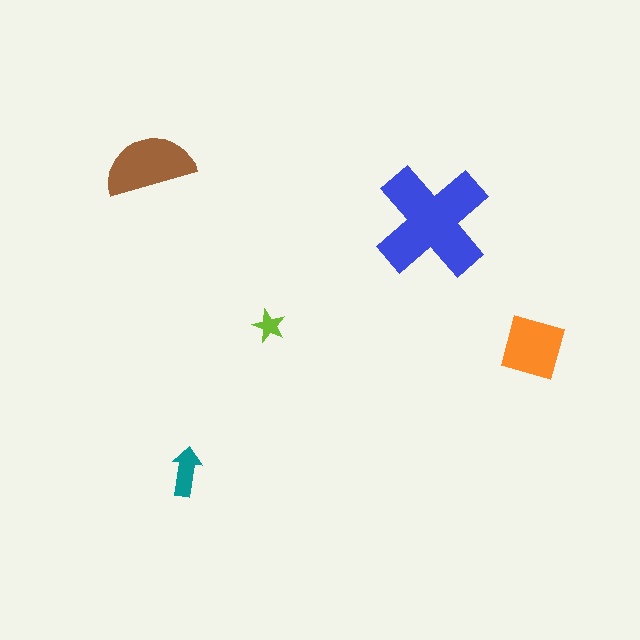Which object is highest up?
The brown semicircle is topmost.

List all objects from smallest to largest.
The lime star, the teal arrow, the orange diamond, the brown semicircle, the blue cross.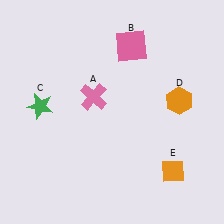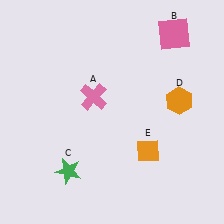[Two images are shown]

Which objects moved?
The objects that moved are: the pink square (B), the green star (C), the orange diamond (E).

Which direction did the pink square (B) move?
The pink square (B) moved right.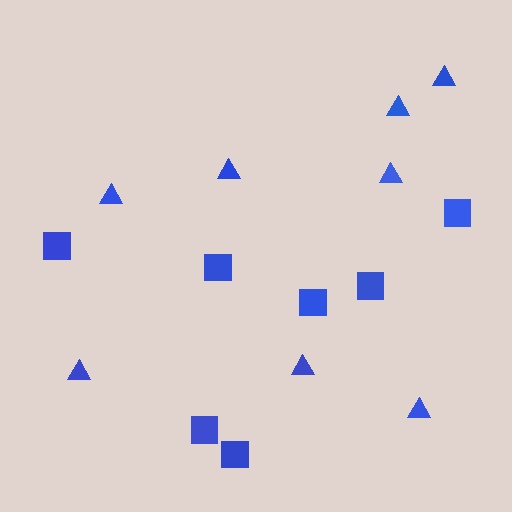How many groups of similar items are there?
There are 2 groups: one group of triangles (8) and one group of squares (7).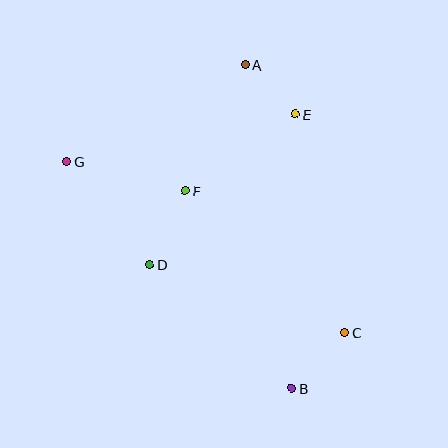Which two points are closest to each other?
Points A and E are closest to each other.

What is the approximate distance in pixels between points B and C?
The distance between B and C is approximately 77 pixels.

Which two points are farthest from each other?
Points A and B are farthest from each other.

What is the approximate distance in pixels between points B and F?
The distance between B and F is approximately 225 pixels.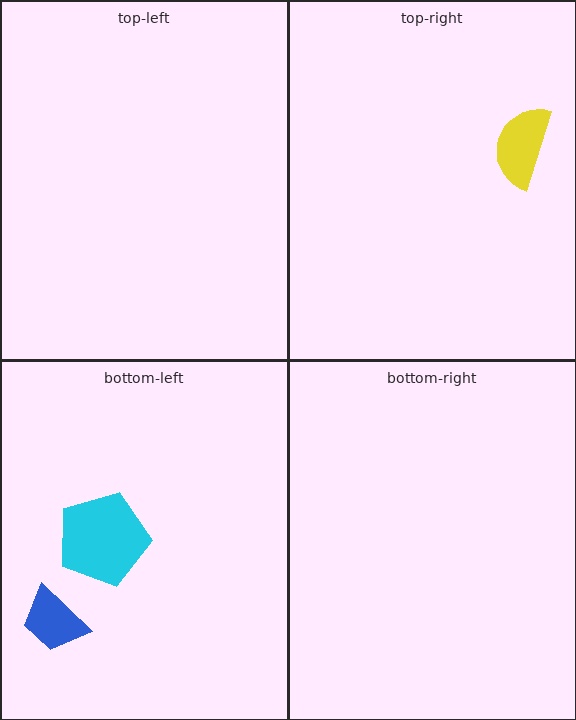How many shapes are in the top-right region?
1.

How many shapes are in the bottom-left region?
2.